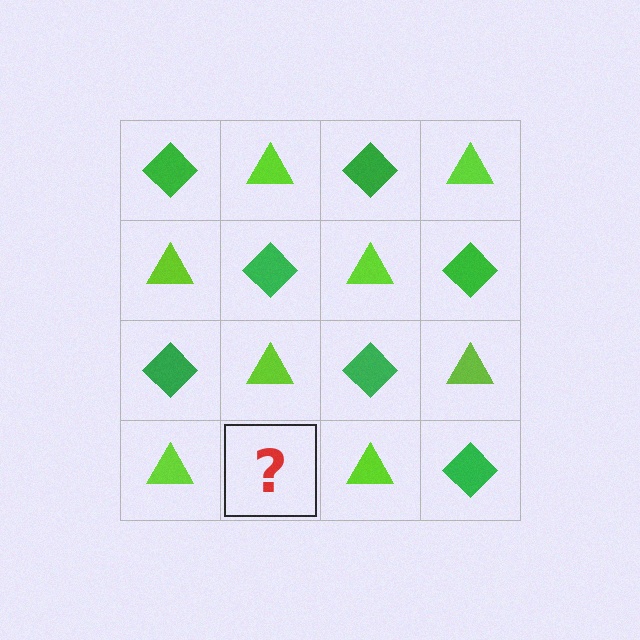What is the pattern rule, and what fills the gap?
The rule is that it alternates green diamond and lime triangle in a checkerboard pattern. The gap should be filled with a green diamond.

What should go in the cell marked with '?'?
The missing cell should contain a green diamond.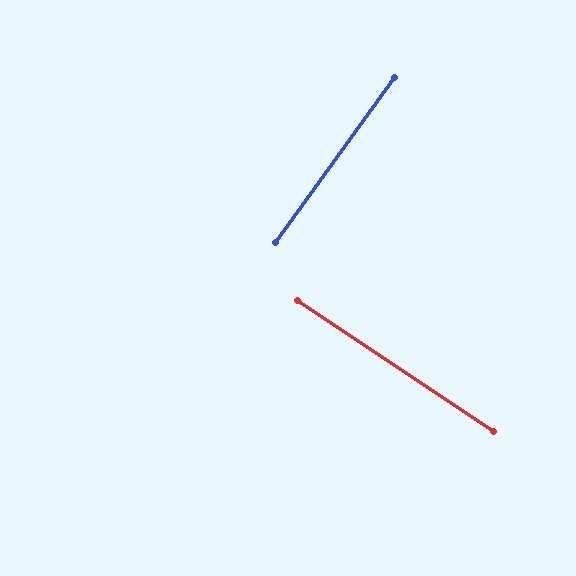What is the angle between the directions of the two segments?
Approximately 88 degrees.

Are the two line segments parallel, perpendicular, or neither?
Perpendicular — they meet at approximately 88°.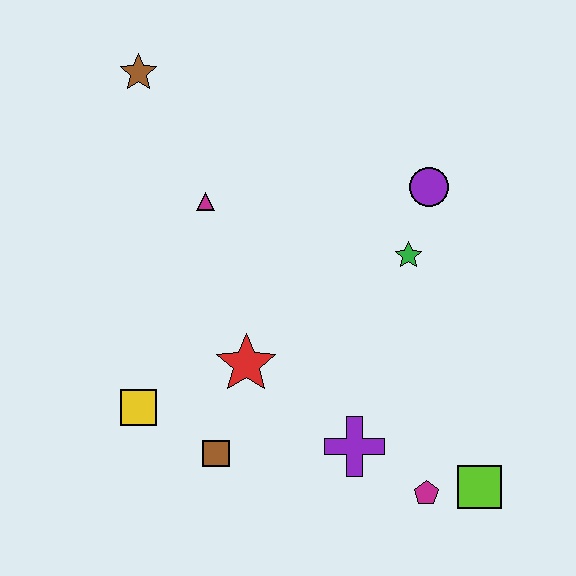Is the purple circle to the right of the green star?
Yes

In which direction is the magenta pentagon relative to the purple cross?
The magenta pentagon is to the right of the purple cross.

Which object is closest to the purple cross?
The magenta pentagon is closest to the purple cross.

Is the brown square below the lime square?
No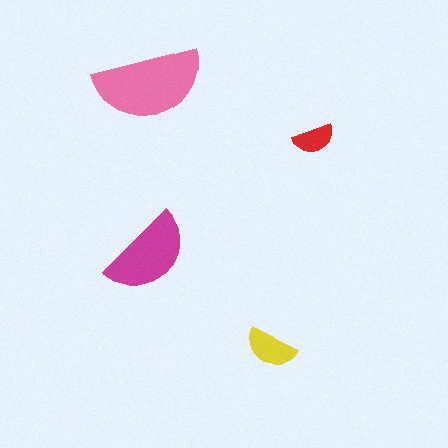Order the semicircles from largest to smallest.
the pink one, the magenta one, the yellow one, the red one.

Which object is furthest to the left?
The pink semicircle is leftmost.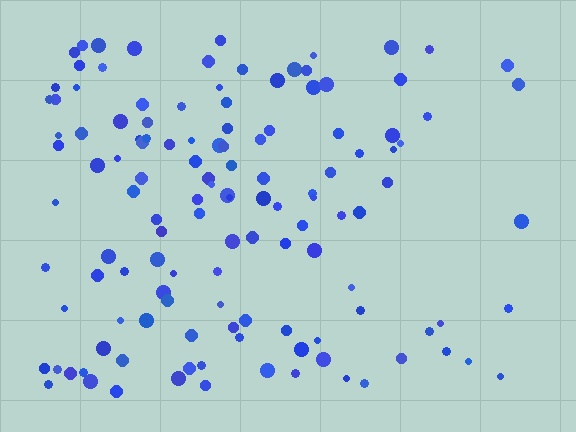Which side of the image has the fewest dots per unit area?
The right.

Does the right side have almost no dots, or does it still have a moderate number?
Still a moderate number, just noticeably fewer than the left.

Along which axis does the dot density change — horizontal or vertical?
Horizontal.